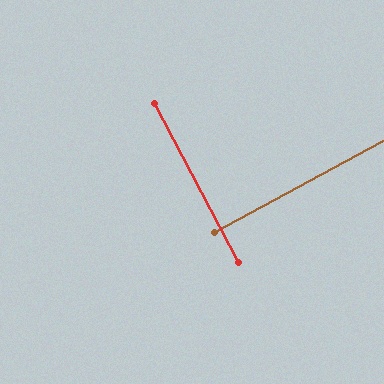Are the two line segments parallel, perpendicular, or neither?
Perpendicular — they meet at approximately 89°.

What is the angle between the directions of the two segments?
Approximately 89 degrees.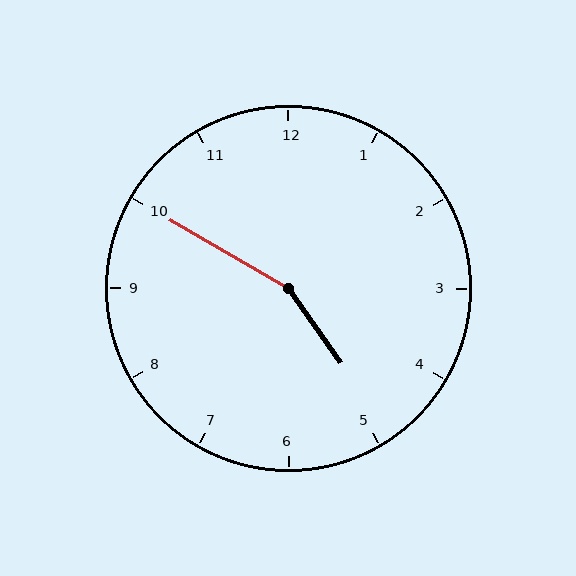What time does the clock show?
4:50.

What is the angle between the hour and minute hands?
Approximately 155 degrees.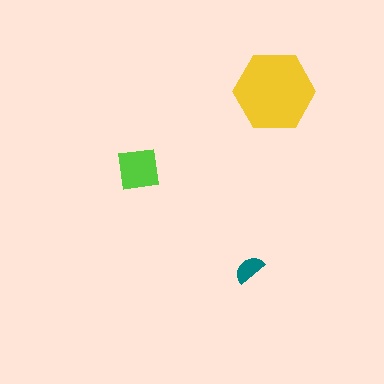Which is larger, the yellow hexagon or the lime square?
The yellow hexagon.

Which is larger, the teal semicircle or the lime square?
The lime square.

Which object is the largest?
The yellow hexagon.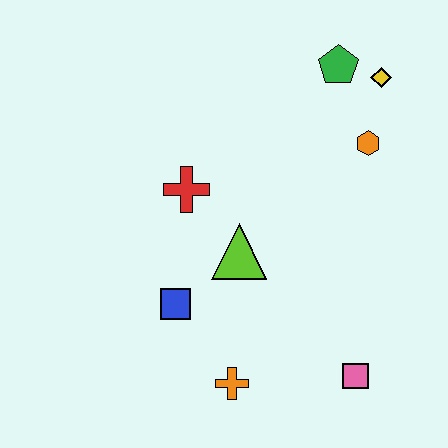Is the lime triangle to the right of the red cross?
Yes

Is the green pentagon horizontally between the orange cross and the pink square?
Yes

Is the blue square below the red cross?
Yes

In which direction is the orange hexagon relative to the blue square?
The orange hexagon is to the right of the blue square.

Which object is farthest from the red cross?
The pink square is farthest from the red cross.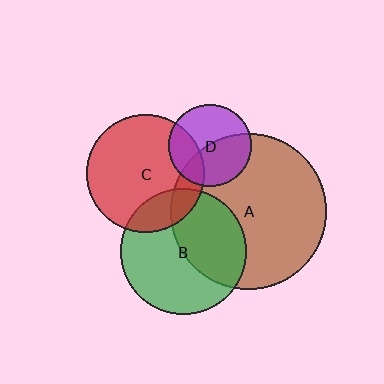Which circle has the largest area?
Circle A (brown).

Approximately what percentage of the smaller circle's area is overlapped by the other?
Approximately 15%.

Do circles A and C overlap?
Yes.